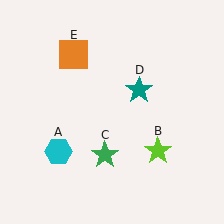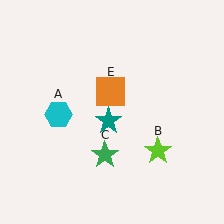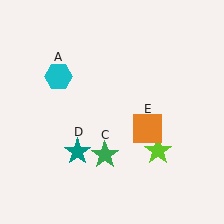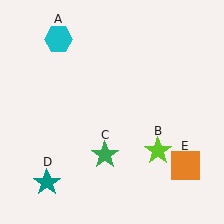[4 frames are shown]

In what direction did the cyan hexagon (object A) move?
The cyan hexagon (object A) moved up.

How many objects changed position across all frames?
3 objects changed position: cyan hexagon (object A), teal star (object D), orange square (object E).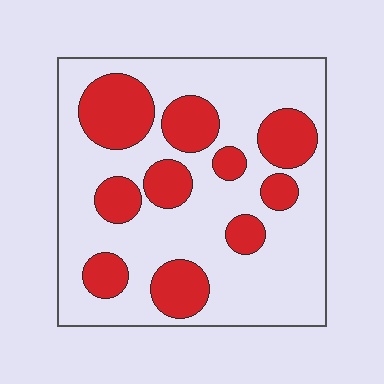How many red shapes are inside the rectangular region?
10.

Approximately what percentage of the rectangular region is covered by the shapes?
Approximately 30%.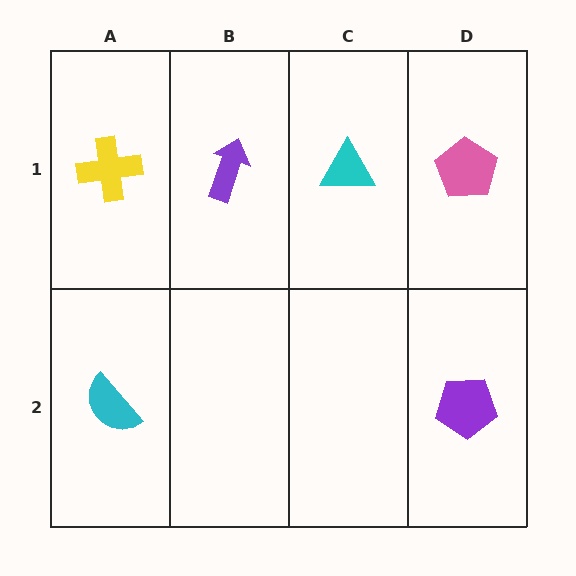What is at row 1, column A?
A yellow cross.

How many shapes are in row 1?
4 shapes.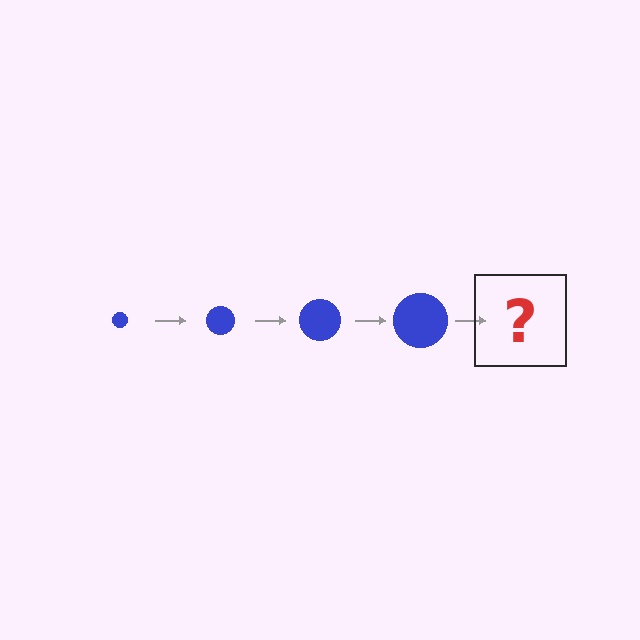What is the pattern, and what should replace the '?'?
The pattern is that the circle gets progressively larger each step. The '?' should be a blue circle, larger than the previous one.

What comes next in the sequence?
The next element should be a blue circle, larger than the previous one.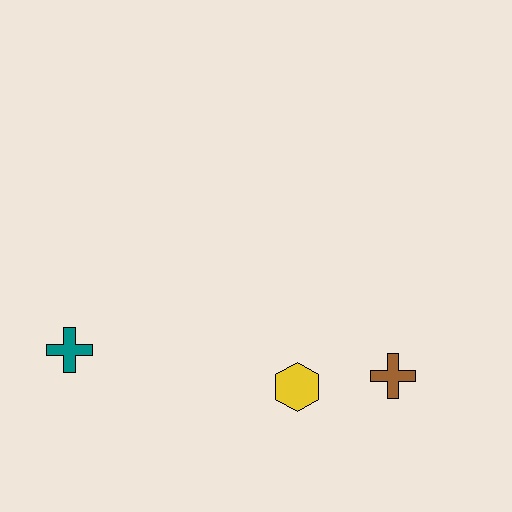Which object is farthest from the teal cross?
The brown cross is farthest from the teal cross.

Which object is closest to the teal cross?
The yellow hexagon is closest to the teal cross.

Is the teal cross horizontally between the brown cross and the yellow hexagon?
No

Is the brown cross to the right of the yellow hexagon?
Yes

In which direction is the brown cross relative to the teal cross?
The brown cross is to the right of the teal cross.